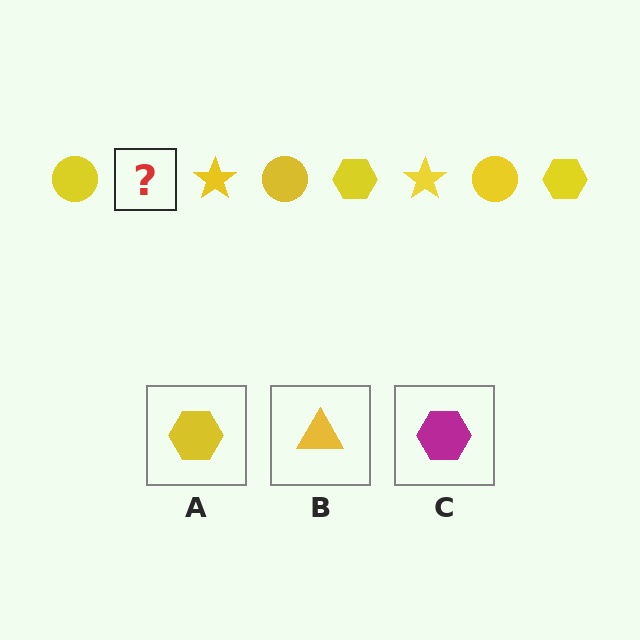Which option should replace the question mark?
Option A.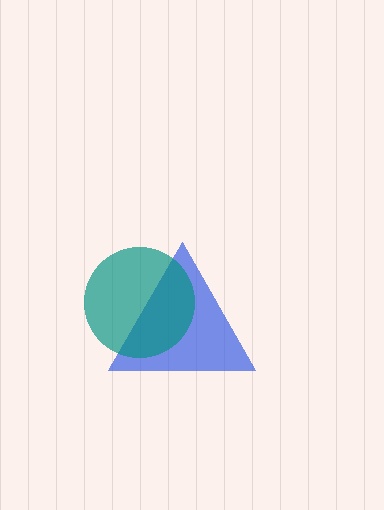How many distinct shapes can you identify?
There are 2 distinct shapes: a blue triangle, a teal circle.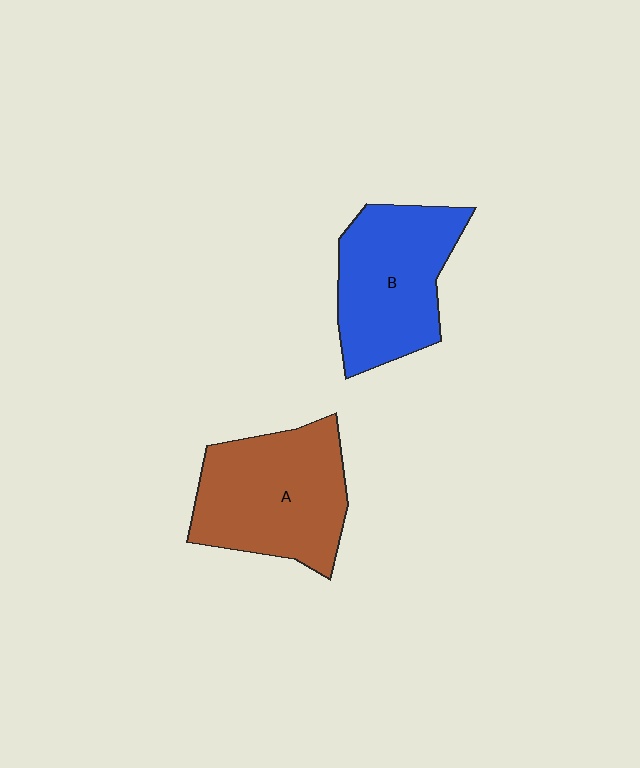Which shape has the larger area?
Shape A (brown).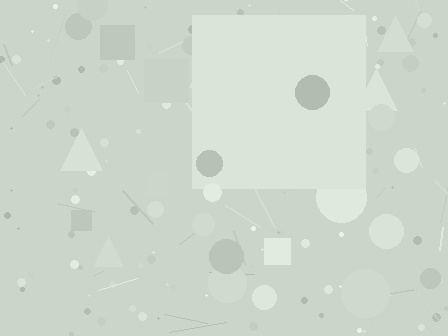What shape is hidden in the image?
A square is hidden in the image.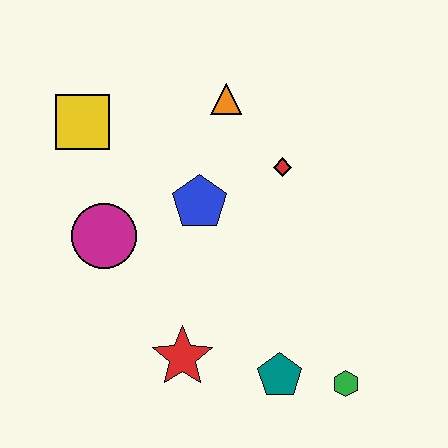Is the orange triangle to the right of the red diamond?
No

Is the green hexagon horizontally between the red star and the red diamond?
No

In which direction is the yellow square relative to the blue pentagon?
The yellow square is to the left of the blue pentagon.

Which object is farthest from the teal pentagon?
The yellow square is farthest from the teal pentagon.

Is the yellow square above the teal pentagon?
Yes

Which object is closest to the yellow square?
The magenta circle is closest to the yellow square.